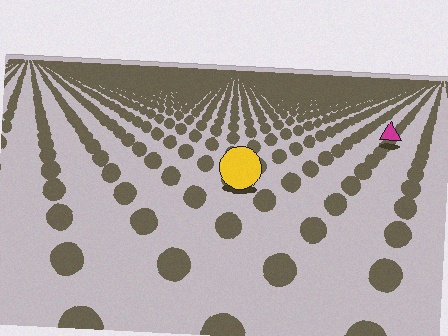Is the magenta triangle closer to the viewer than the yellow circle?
No. The yellow circle is closer — you can tell from the texture gradient: the ground texture is coarser near it.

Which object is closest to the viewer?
The yellow circle is closest. The texture marks near it are larger and more spread out.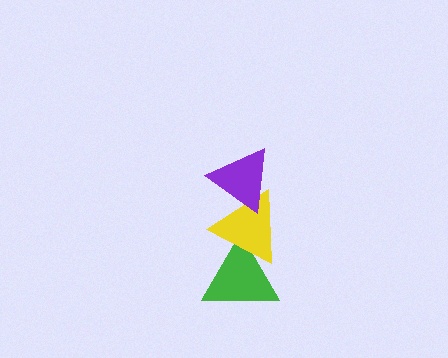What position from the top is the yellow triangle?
The yellow triangle is 2nd from the top.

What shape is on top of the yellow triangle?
The purple triangle is on top of the yellow triangle.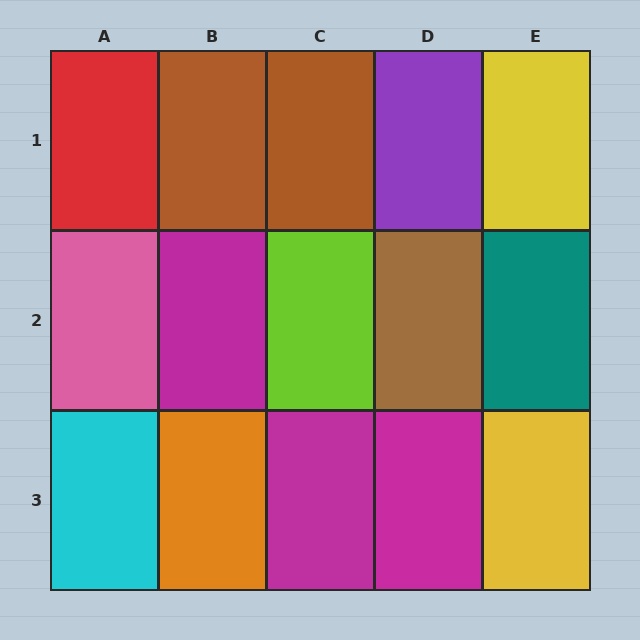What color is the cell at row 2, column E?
Teal.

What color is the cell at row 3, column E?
Yellow.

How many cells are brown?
3 cells are brown.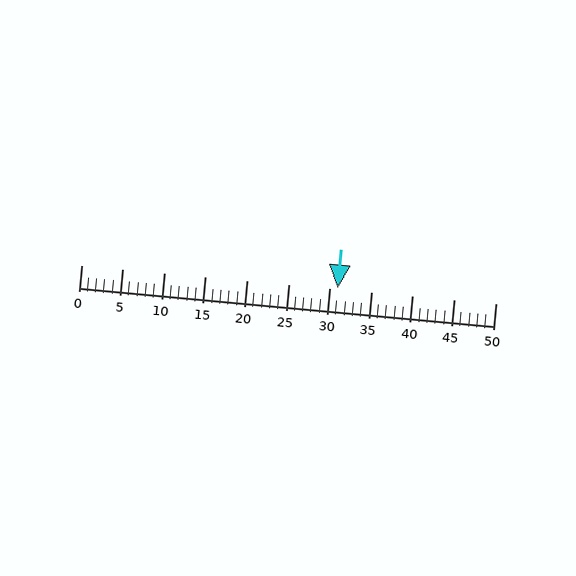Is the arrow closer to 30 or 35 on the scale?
The arrow is closer to 30.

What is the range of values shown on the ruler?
The ruler shows values from 0 to 50.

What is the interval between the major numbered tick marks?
The major tick marks are spaced 5 units apart.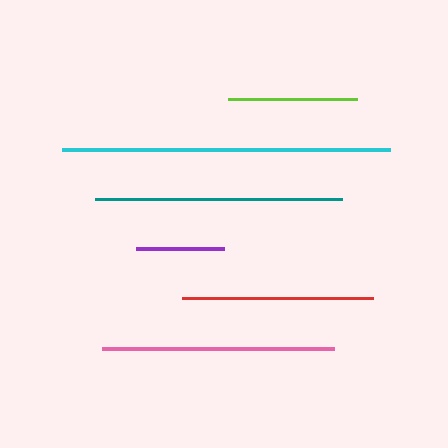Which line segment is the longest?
The cyan line is the longest at approximately 327 pixels.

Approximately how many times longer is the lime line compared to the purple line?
The lime line is approximately 1.5 times the length of the purple line.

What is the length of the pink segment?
The pink segment is approximately 231 pixels long.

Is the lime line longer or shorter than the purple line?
The lime line is longer than the purple line.